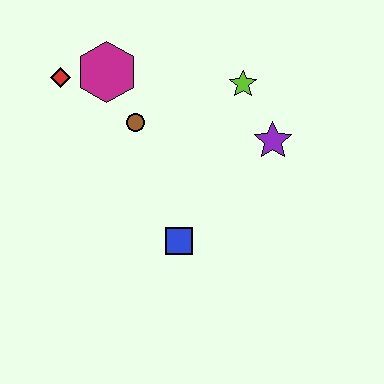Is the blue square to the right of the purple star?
No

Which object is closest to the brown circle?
The magenta hexagon is closest to the brown circle.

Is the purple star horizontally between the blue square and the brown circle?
No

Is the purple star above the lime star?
No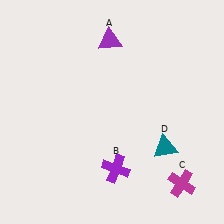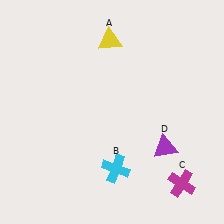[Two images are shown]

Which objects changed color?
A changed from purple to yellow. B changed from purple to cyan. D changed from teal to purple.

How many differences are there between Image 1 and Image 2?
There are 3 differences between the two images.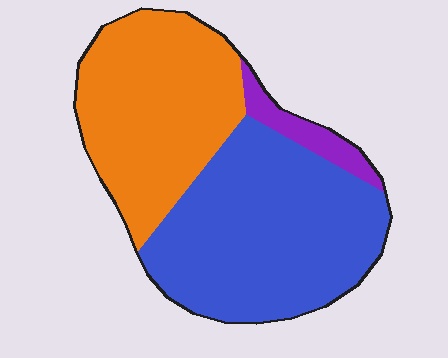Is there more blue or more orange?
Blue.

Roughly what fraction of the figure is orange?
Orange covers 41% of the figure.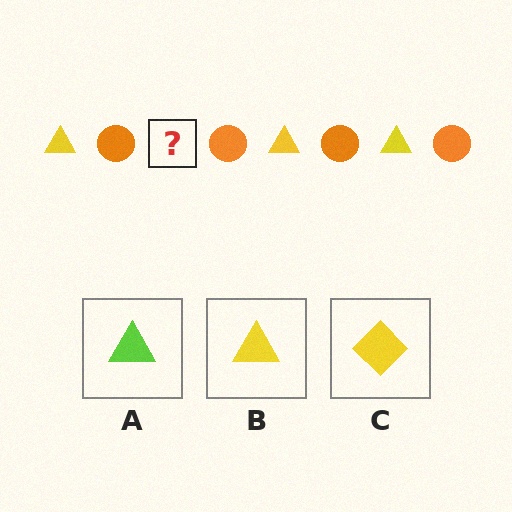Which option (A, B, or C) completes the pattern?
B.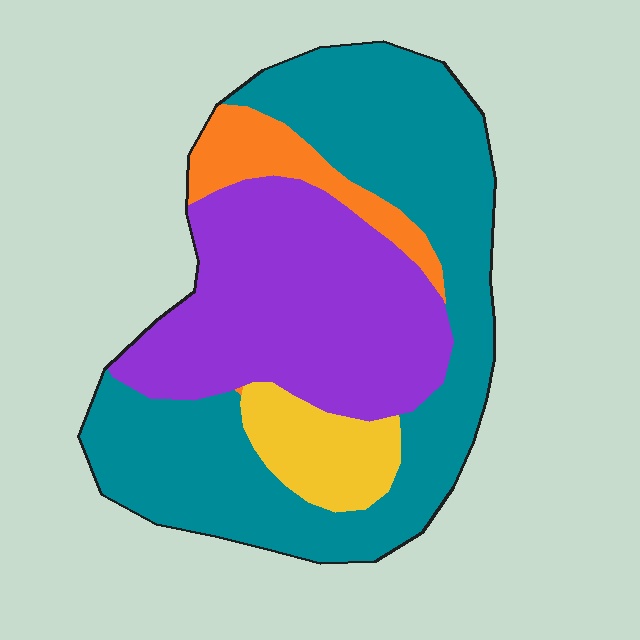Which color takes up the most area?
Teal, at roughly 50%.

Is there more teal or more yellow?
Teal.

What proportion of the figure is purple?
Purple takes up about one third (1/3) of the figure.